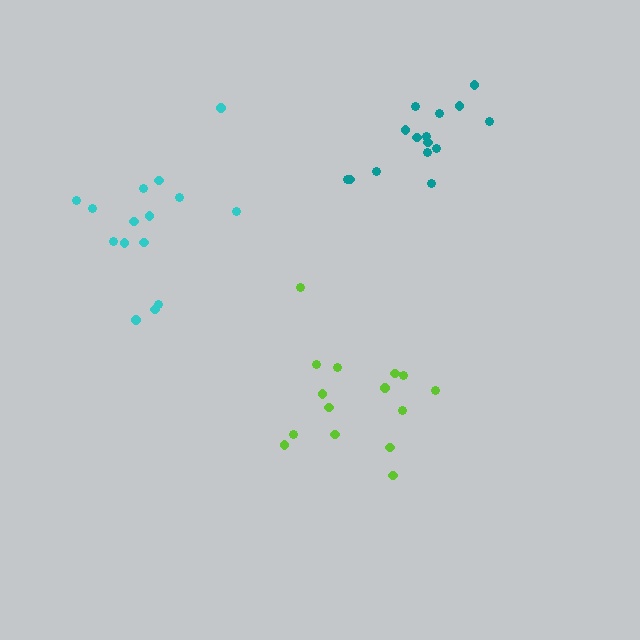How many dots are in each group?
Group 1: 15 dots, Group 2: 15 dots, Group 3: 15 dots (45 total).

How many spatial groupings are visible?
There are 3 spatial groupings.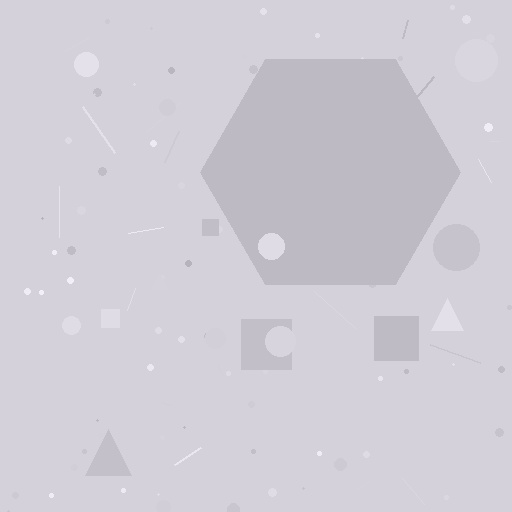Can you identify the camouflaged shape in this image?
The camouflaged shape is a hexagon.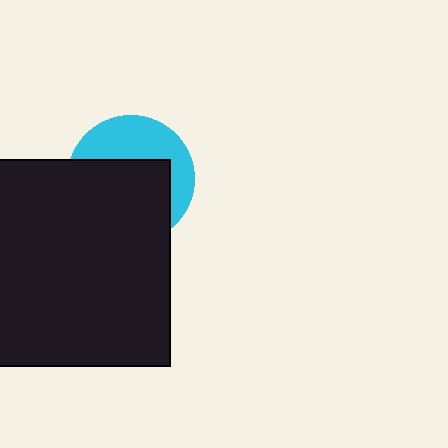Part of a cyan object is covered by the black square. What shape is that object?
It is a circle.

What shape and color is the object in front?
The object in front is a black square.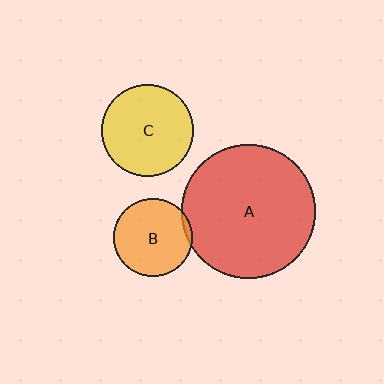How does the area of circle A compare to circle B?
Approximately 2.9 times.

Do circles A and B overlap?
Yes.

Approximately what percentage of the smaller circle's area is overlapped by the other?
Approximately 5%.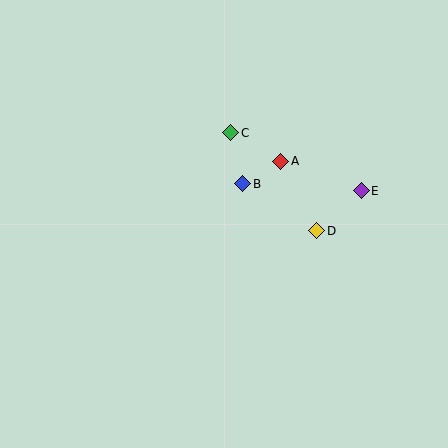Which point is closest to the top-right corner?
Point E is closest to the top-right corner.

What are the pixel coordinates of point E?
Point E is at (361, 191).